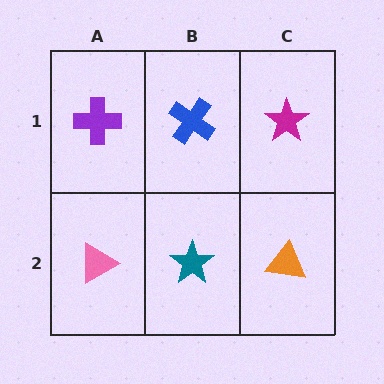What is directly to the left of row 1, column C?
A blue cross.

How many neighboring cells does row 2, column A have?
2.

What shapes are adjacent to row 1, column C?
An orange triangle (row 2, column C), a blue cross (row 1, column B).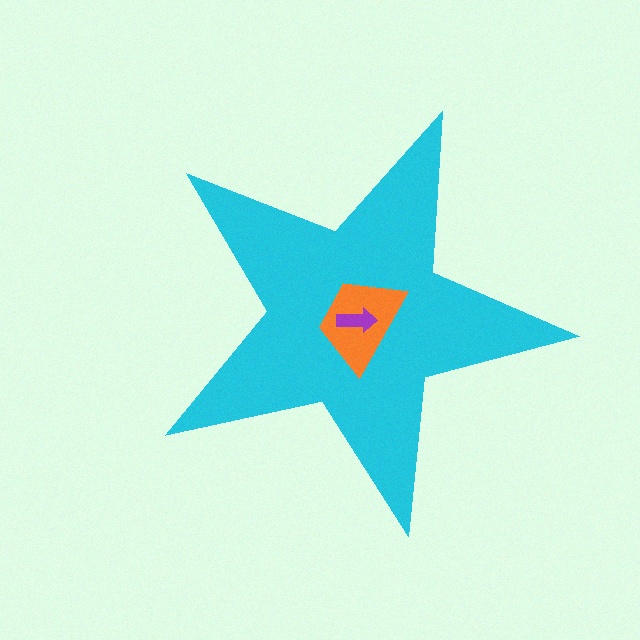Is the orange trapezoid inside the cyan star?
Yes.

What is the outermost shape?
The cyan star.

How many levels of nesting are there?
3.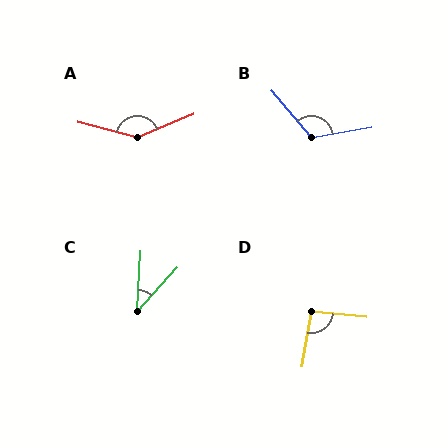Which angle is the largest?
A, at approximately 143 degrees.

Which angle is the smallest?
C, at approximately 38 degrees.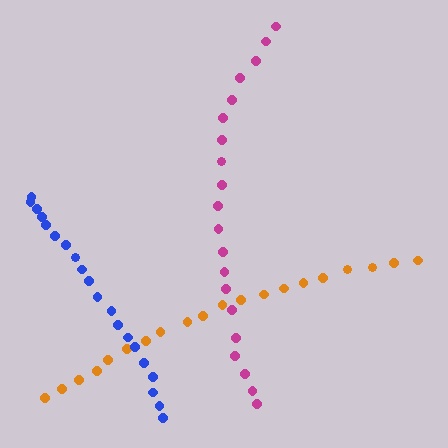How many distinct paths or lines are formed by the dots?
There are 3 distinct paths.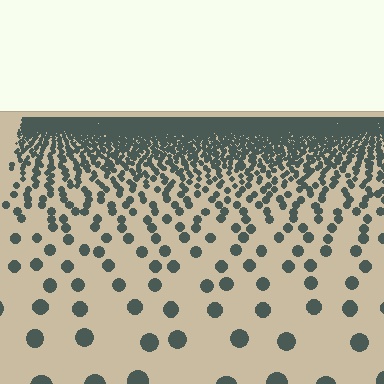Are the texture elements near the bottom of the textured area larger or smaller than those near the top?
Larger. Near the bottom, elements are closer to the viewer and appear at a bigger on-screen size.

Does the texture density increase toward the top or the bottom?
Density increases toward the top.